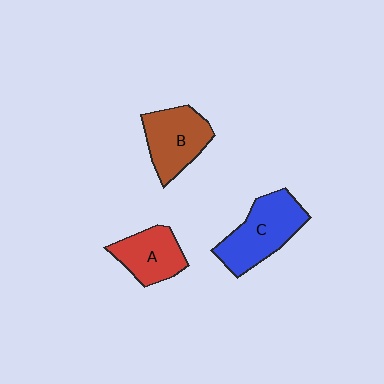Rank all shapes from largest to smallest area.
From largest to smallest: C (blue), B (brown), A (red).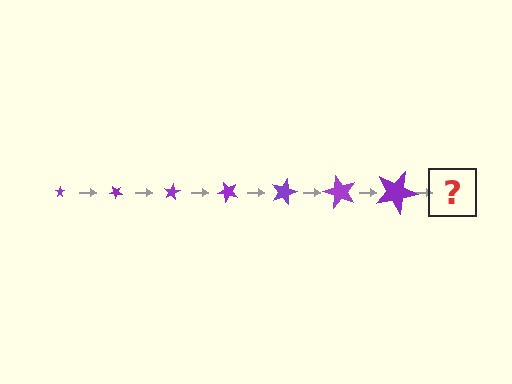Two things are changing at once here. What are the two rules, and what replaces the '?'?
The two rules are that the star grows larger each step and it rotates 40 degrees each step. The '?' should be a star, larger than the previous one and rotated 280 degrees from the start.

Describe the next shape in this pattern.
It should be a star, larger than the previous one and rotated 280 degrees from the start.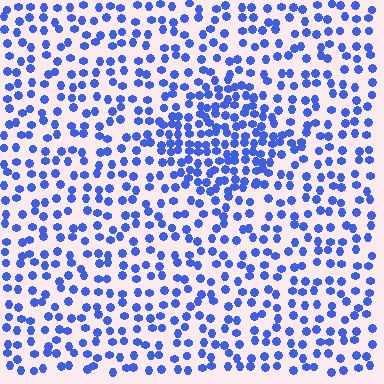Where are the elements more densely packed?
The elements are more densely packed inside the diamond boundary.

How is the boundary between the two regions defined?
The boundary is defined by a change in element density (approximately 2.0x ratio). All elements are the same color, size, and shape.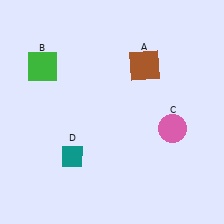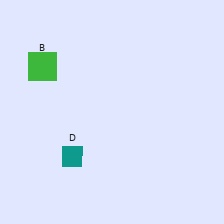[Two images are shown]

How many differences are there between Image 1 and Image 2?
There are 2 differences between the two images.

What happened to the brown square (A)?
The brown square (A) was removed in Image 2. It was in the top-right area of Image 1.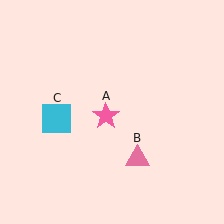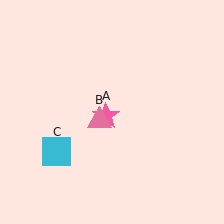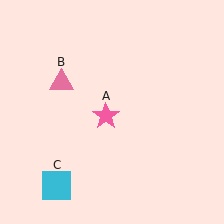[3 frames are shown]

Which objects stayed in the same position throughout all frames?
Pink star (object A) remained stationary.